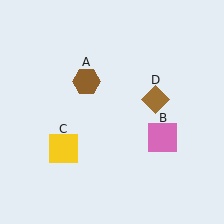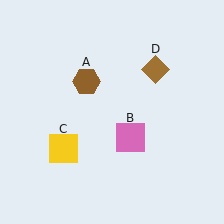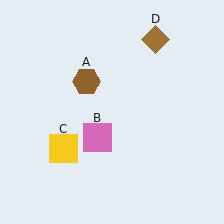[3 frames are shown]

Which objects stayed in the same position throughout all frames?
Brown hexagon (object A) and yellow square (object C) remained stationary.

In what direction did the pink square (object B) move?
The pink square (object B) moved left.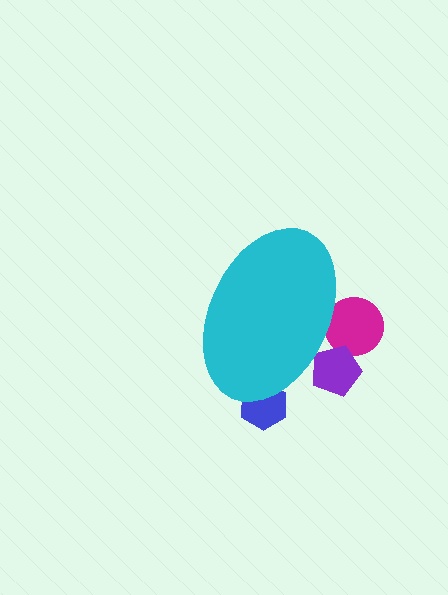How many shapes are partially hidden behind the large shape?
3 shapes are partially hidden.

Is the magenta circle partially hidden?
Yes, the magenta circle is partially hidden behind the cyan ellipse.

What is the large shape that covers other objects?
A cyan ellipse.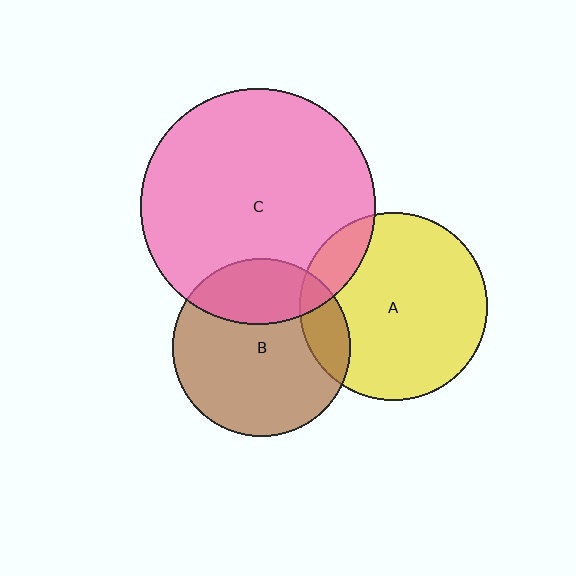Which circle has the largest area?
Circle C (pink).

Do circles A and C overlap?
Yes.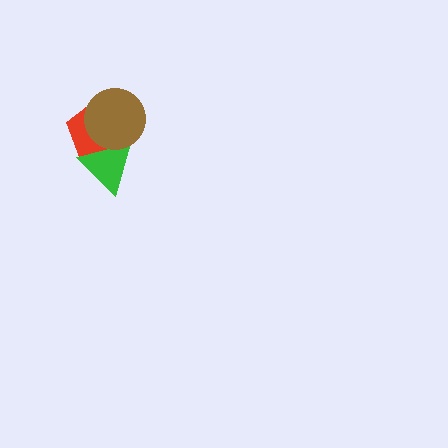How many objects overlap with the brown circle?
2 objects overlap with the brown circle.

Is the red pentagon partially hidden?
Yes, it is partially covered by another shape.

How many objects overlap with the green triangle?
2 objects overlap with the green triangle.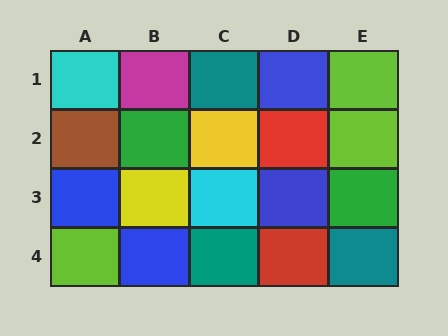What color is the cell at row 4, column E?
Teal.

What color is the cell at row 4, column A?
Lime.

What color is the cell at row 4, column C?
Teal.